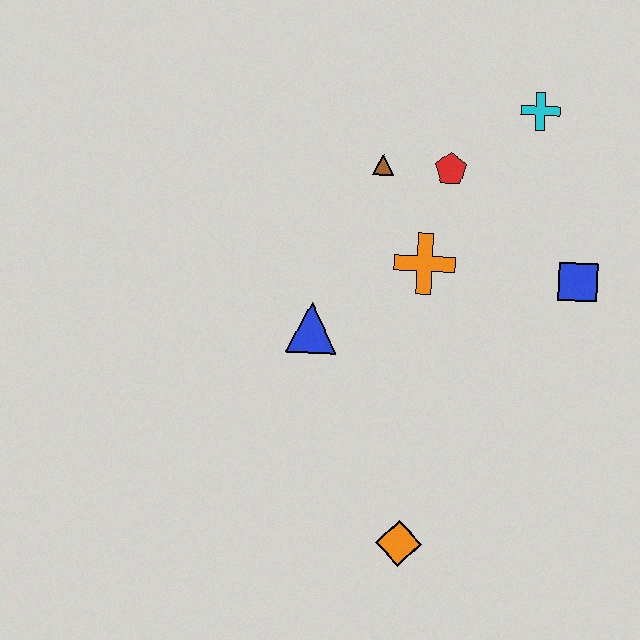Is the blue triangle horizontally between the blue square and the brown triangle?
No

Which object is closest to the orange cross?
The red pentagon is closest to the orange cross.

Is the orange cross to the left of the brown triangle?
No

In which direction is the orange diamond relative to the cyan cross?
The orange diamond is below the cyan cross.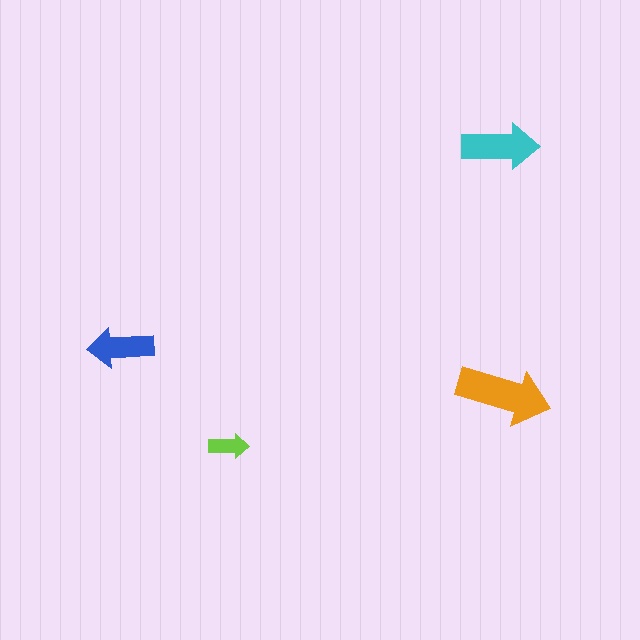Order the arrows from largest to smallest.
the orange one, the cyan one, the blue one, the lime one.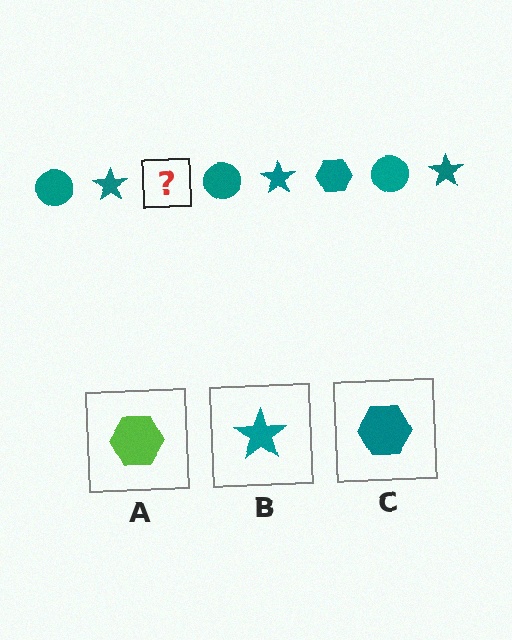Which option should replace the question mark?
Option C.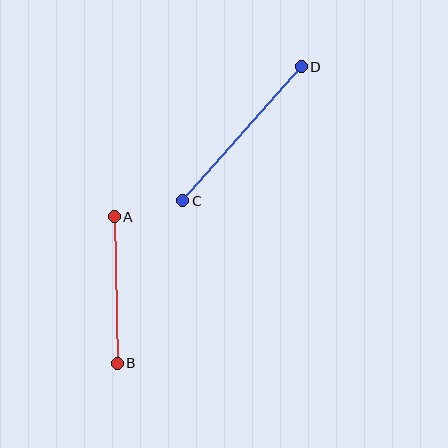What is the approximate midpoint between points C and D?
The midpoint is at approximately (242, 134) pixels.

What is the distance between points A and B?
The distance is approximately 146 pixels.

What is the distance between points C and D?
The distance is approximately 179 pixels.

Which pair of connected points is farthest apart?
Points C and D are farthest apart.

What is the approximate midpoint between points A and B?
The midpoint is at approximately (116, 290) pixels.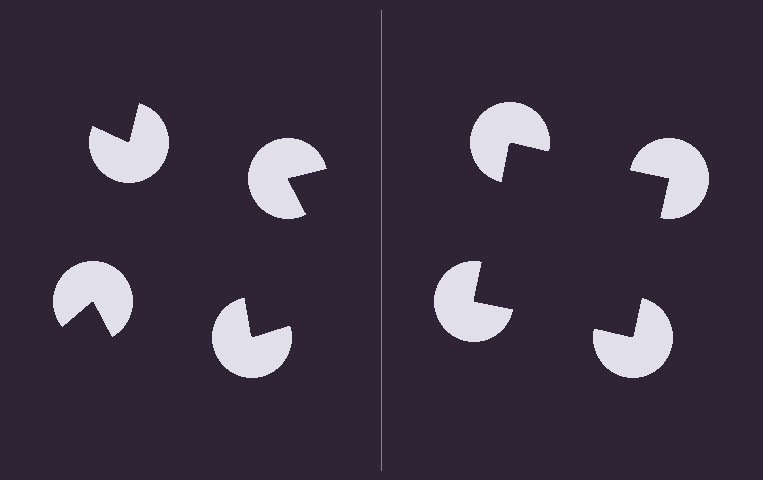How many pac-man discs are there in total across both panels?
8 — 4 on each side.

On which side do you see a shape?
An illusory square appears on the right side. On the left side the wedge cuts are rotated, so no coherent shape forms.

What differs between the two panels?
The pac-man discs are positioned identically on both sides; only the wedge orientations differ. On the right they align to a square; on the left they are misaligned.